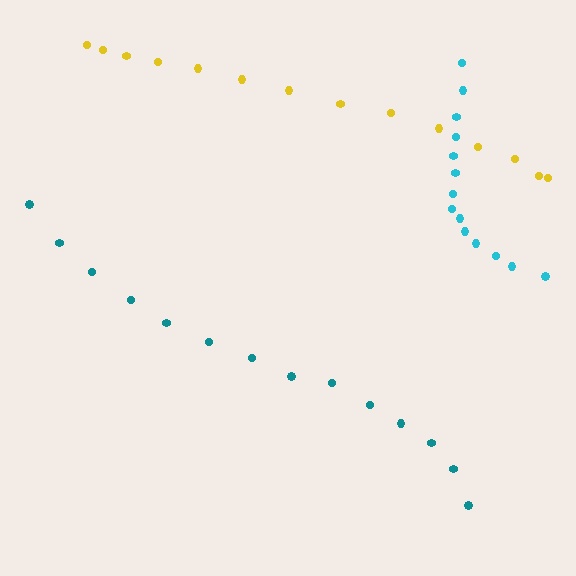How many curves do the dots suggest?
There are 3 distinct paths.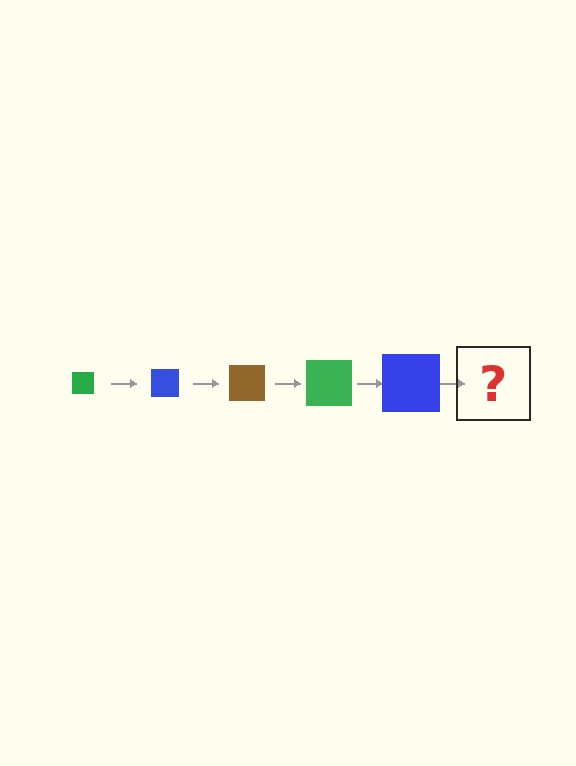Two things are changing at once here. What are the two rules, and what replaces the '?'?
The two rules are that the square grows larger each step and the color cycles through green, blue, and brown. The '?' should be a brown square, larger than the previous one.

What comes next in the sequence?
The next element should be a brown square, larger than the previous one.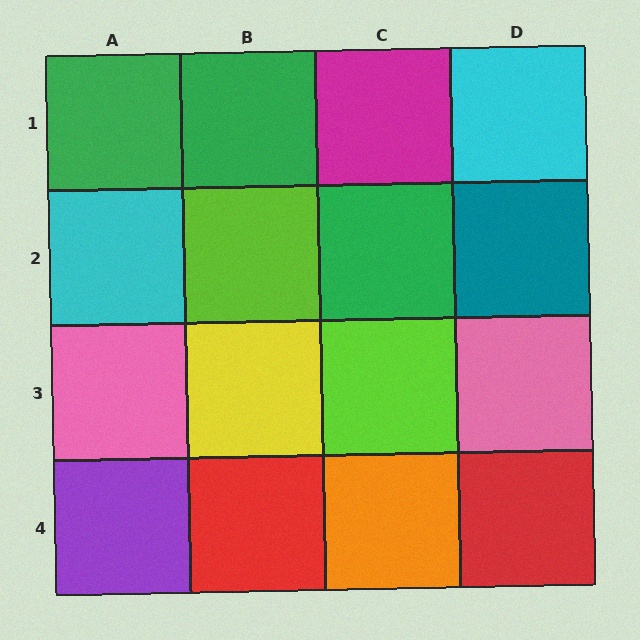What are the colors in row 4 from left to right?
Purple, red, orange, red.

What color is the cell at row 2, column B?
Lime.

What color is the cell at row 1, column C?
Magenta.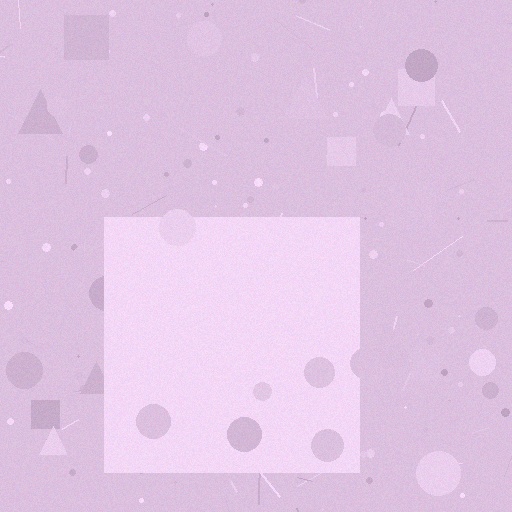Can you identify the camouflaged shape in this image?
The camouflaged shape is a square.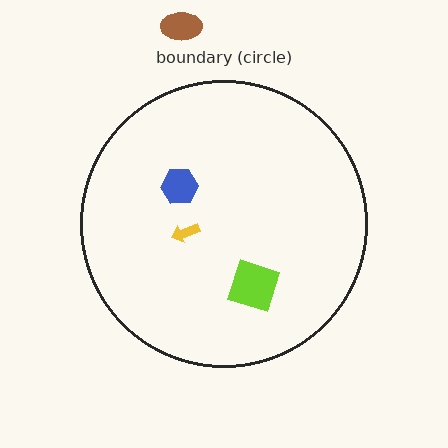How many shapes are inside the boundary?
3 inside, 1 outside.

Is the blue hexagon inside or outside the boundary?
Inside.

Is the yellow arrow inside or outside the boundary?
Inside.